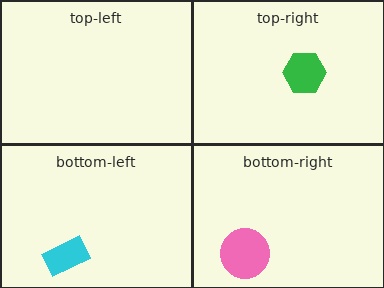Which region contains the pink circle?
The bottom-right region.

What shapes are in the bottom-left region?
The cyan rectangle.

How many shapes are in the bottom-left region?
1.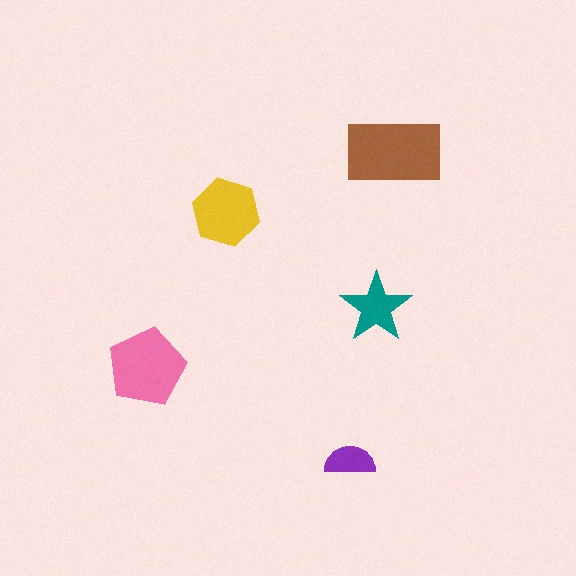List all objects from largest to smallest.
The brown rectangle, the pink pentagon, the yellow hexagon, the teal star, the purple semicircle.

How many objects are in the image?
There are 5 objects in the image.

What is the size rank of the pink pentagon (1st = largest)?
2nd.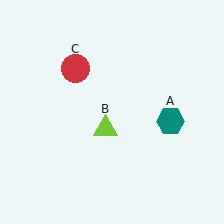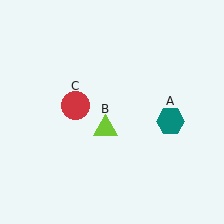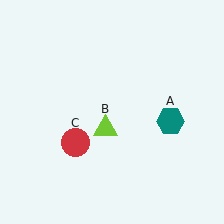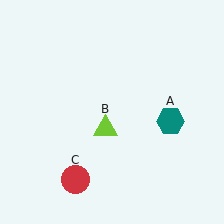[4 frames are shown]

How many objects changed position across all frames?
1 object changed position: red circle (object C).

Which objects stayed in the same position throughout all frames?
Teal hexagon (object A) and lime triangle (object B) remained stationary.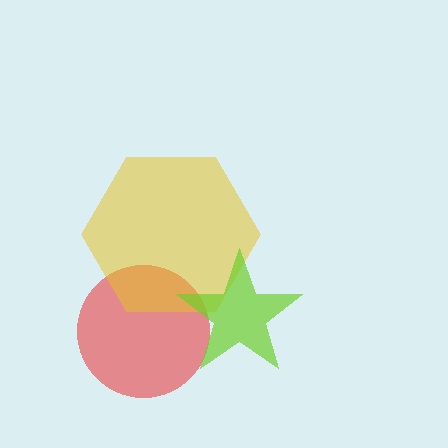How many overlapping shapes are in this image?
There are 3 overlapping shapes in the image.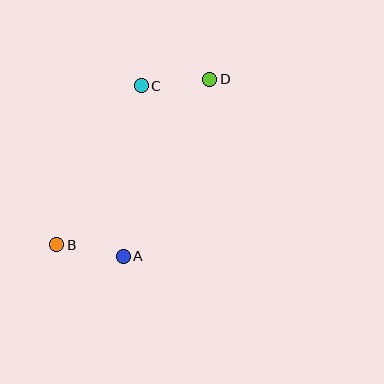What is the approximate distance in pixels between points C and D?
The distance between C and D is approximately 69 pixels.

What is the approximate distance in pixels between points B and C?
The distance between B and C is approximately 180 pixels.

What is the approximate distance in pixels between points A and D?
The distance between A and D is approximately 197 pixels.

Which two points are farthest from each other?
Points B and D are farthest from each other.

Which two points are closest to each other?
Points A and B are closest to each other.